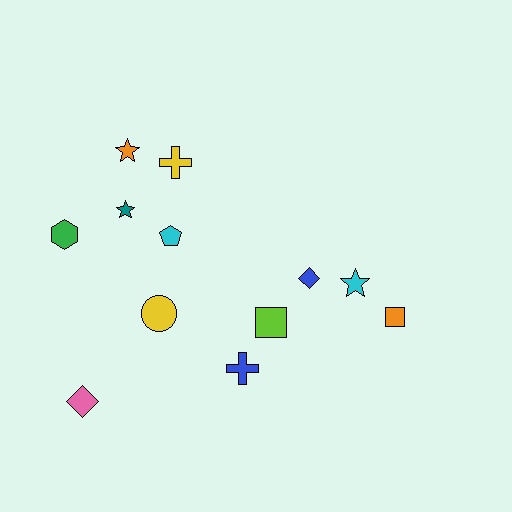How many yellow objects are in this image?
There are 2 yellow objects.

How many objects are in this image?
There are 12 objects.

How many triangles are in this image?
There are no triangles.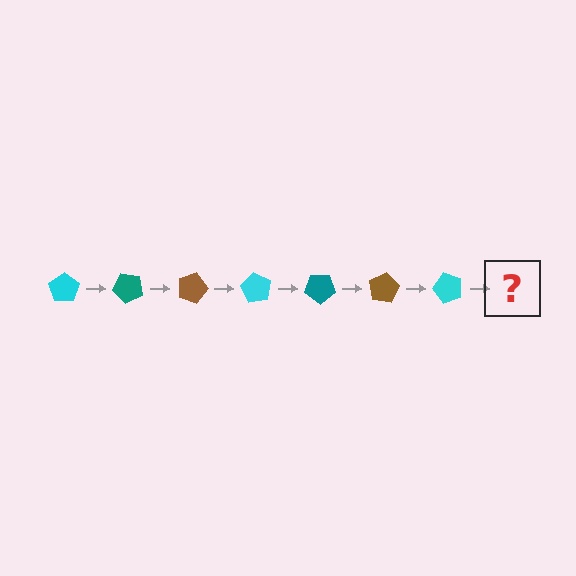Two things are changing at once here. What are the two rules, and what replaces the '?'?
The two rules are that it rotates 45 degrees each step and the color cycles through cyan, teal, and brown. The '?' should be a teal pentagon, rotated 315 degrees from the start.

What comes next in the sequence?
The next element should be a teal pentagon, rotated 315 degrees from the start.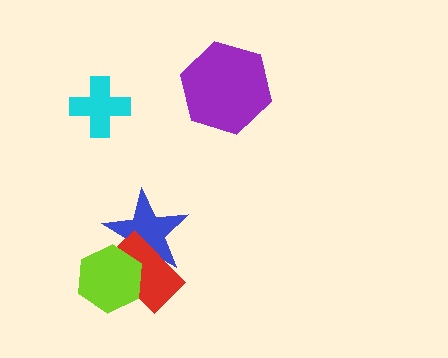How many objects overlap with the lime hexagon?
2 objects overlap with the lime hexagon.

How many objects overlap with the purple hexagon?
0 objects overlap with the purple hexagon.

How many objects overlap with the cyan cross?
0 objects overlap with the cyan cross.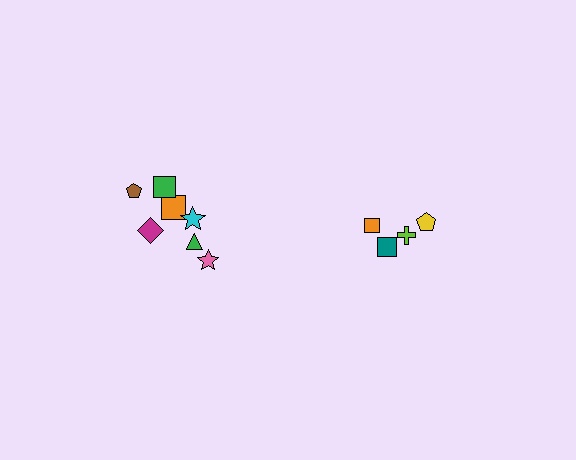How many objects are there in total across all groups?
There are 12 objects.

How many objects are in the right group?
There are 4 objects.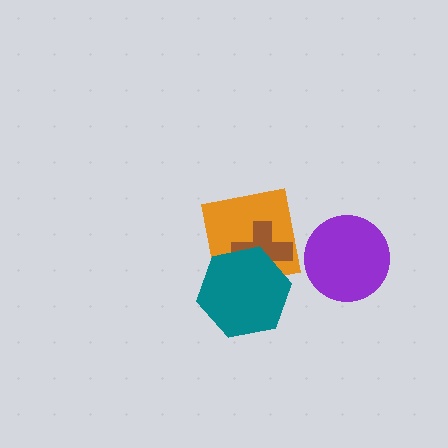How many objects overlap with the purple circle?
0 objects overlap with the purple circle.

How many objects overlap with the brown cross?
2 objects overlap with the brown cross.